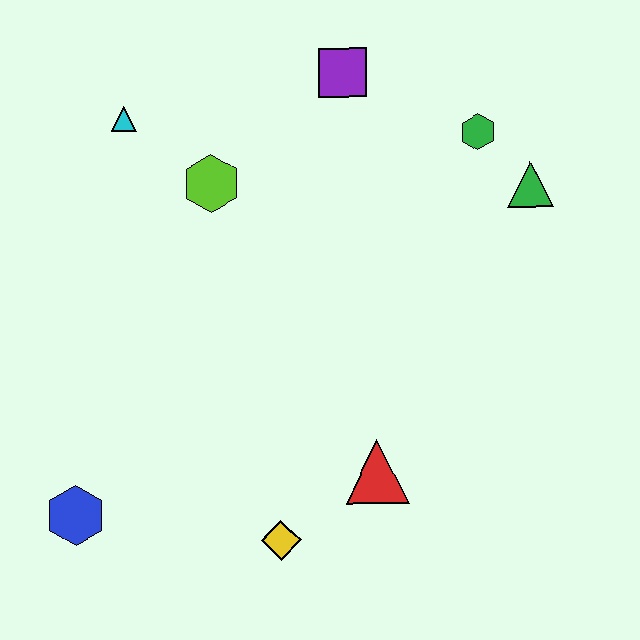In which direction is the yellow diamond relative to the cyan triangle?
The yellow diamond is below the cyan triangle.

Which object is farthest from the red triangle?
The cyan triangle is farthest from the red triangle.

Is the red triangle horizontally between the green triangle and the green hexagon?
No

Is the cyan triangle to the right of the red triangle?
No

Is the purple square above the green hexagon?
Yes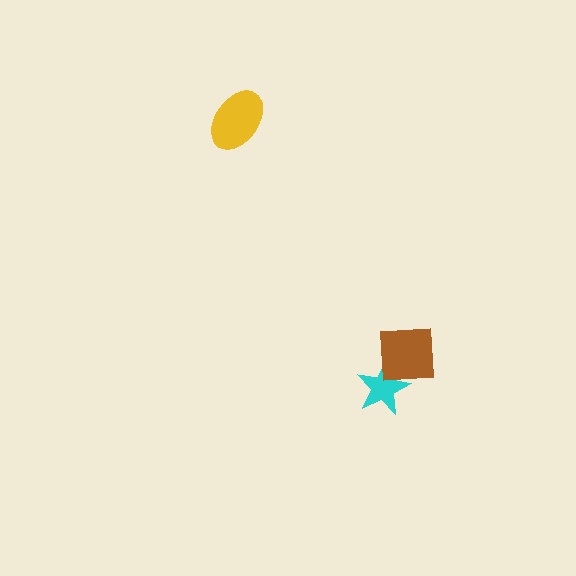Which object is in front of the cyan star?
The brown square is in front of the cyan star.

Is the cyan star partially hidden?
Yes, it is partially covered by another shape.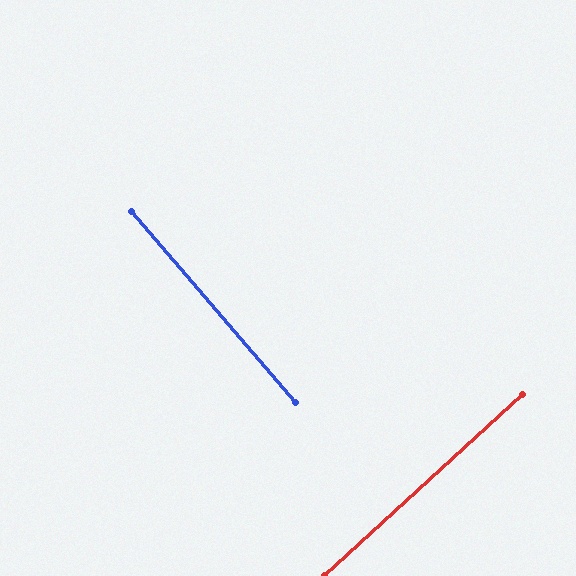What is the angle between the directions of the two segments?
Approximately 88 degrees.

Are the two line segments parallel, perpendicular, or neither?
Perpendicular — they meet at approximately 88°.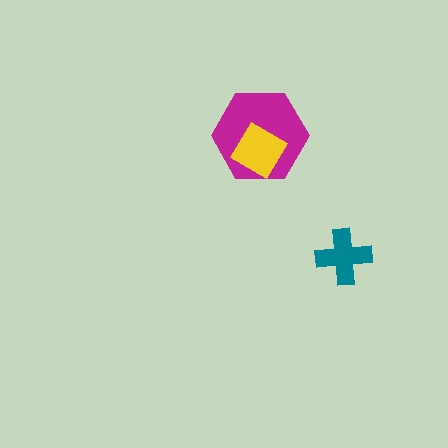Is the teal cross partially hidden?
No, no other shape covers it.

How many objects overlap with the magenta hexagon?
1 object overlaps with the magenta hexagon.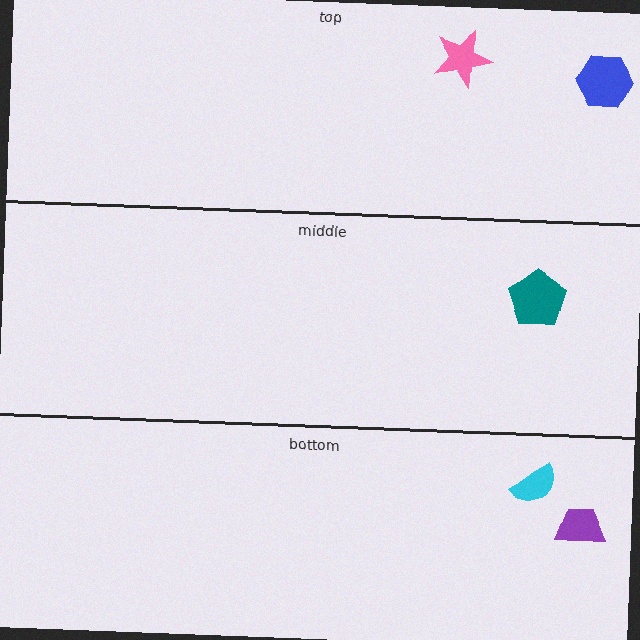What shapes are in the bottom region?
The cyan semicircle, the purple trapezoid.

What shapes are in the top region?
The blue hexagon, the pink star.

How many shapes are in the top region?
2.